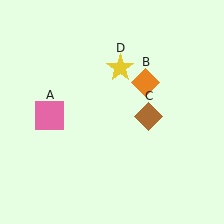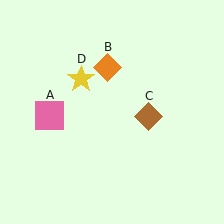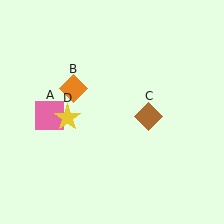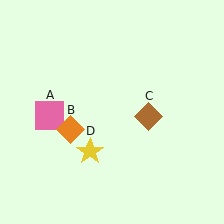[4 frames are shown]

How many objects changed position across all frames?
2 objects changed position: orange diamond (object B), yellow star (object D).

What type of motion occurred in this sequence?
The orange diamond (object B), yellow star (object D) rotated counterclockwise around the center of the scene.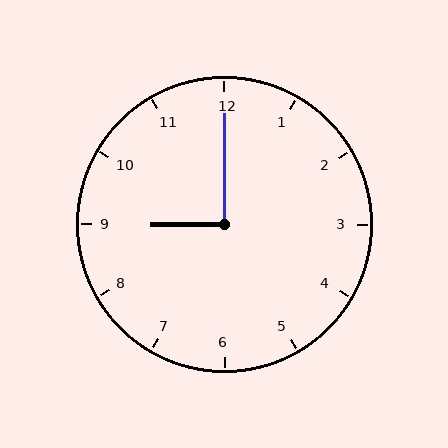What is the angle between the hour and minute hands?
Approximately 90 degrees.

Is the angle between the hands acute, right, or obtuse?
It is right.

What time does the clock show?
9:00.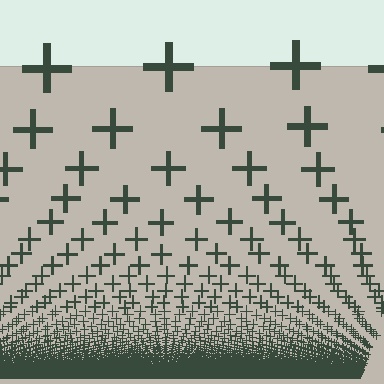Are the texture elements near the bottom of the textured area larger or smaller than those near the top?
Smaller. The gradient is inverted — elements near the bottom are smaller and denser.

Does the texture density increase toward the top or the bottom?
Density increases toward the bottom.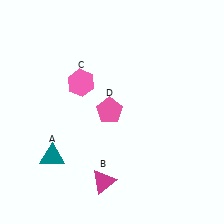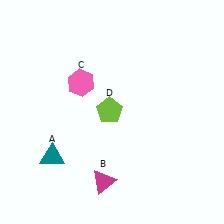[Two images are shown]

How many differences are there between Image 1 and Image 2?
There is 1 difference between the two images.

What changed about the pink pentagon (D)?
In Image 1, D is pink. In Image 2, it changed to lime.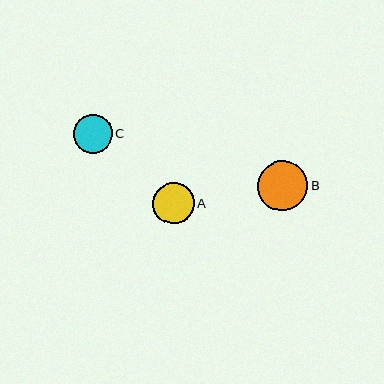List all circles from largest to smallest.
From largest to smallest: B, A, C.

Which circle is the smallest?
Circle C is the smallest with a size of approximately 39 pixels.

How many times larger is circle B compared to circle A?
Circle B is approximately 1.2 times the size of circle A.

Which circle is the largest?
Circle B is the largest with a size of approximately 50 pixels.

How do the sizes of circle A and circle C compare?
Circle A and circle C are approximately the same size.